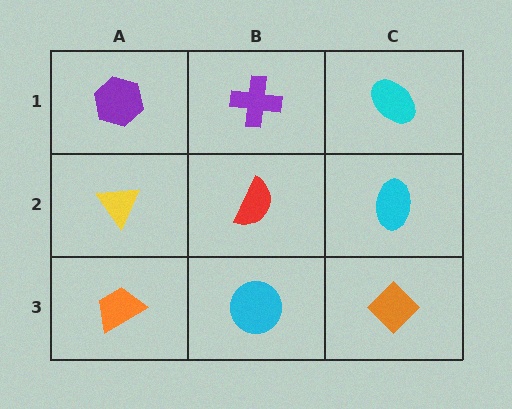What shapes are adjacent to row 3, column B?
A red semicircle (row 2, column B), an orange trapezoid (row 3, column A), an orange diamond (row 3, column C).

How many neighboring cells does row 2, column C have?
3.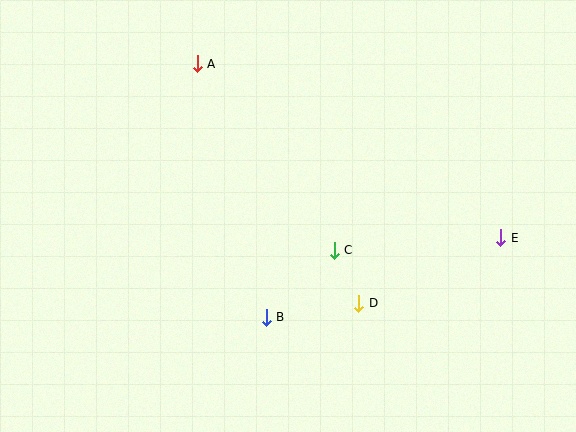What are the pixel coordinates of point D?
Point D is at (359, 303).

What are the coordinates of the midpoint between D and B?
The midpoint between D and B is at (313, 310).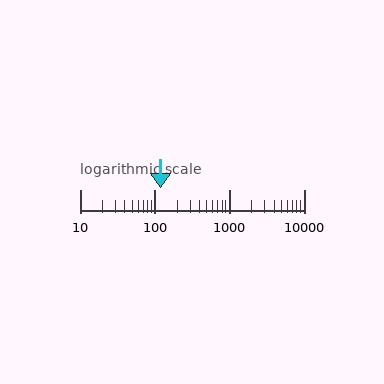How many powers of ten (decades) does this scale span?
The scale spans 3 decades, from 10 to 10000.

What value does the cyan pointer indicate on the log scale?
The pointer indicates approximately 120.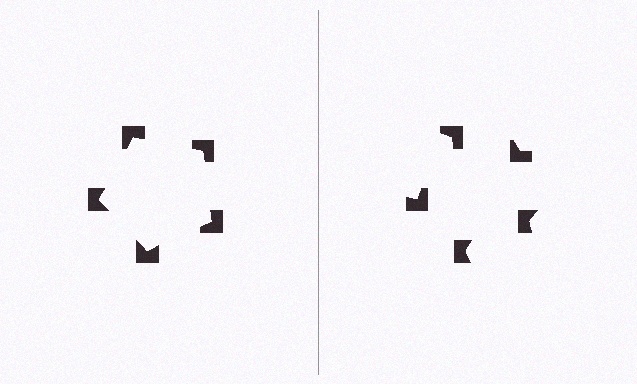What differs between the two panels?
The notched squares are positioned identically on both sides; only the wedge orientations differ. On the left they align to a pentagon; on the right they are misaligned.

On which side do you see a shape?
An illusory pentagon appears on the left side. On the right side the wedge cuts are rotated, so no coherent shape forms.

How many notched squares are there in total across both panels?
10 — 5 on each side.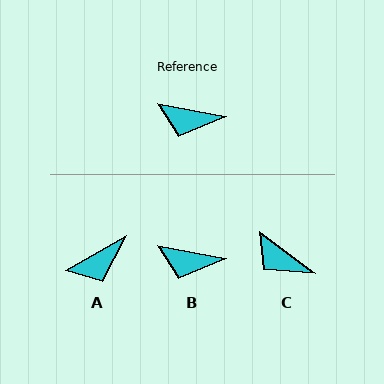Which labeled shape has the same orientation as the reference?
B.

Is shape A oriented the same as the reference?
No, it is off by about 40 degrees.